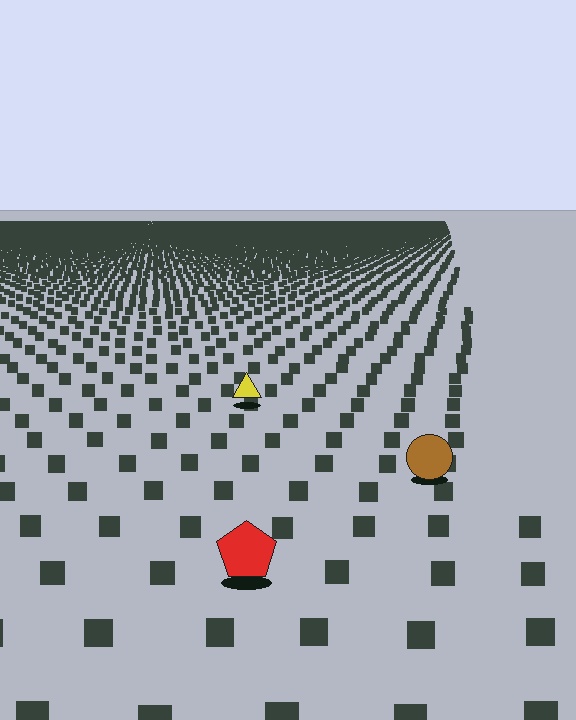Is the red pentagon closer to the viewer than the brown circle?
Yes. The red pentagon is closer — you can tell from the texture gradient: the ground texture is coarser near it.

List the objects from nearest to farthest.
From nearest to farthest: the red pentagon, the brown circle, the yellow triangle.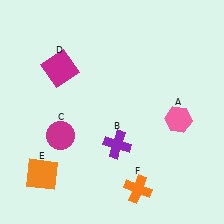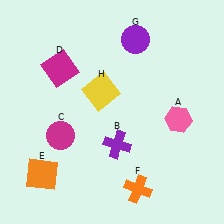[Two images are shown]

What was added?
A purple circle (G), a yellow square (H) were added in Image 2.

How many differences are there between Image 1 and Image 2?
There are 2 differences between the two images.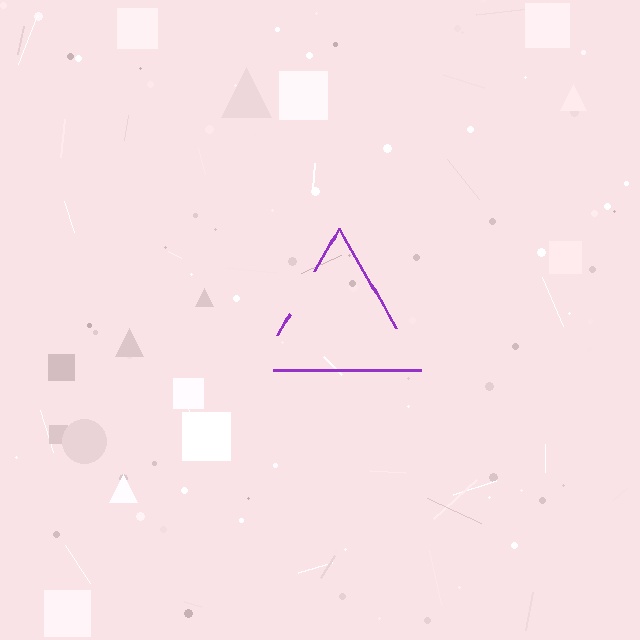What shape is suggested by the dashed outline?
The dashed outline suggests a triangle.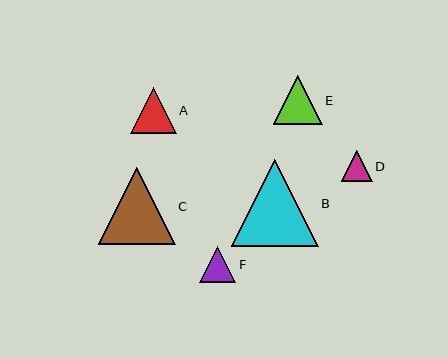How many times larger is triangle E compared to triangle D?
Triangle E is approximately 1.6 times the size of triangle D.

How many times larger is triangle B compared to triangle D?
Triangle B is approximately 2.8 times the size of triangle D.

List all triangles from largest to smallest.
From largest to smallest: B, C, E, A, F, D.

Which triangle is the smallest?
Triangle D is the smallest with a size of approximately 31 pixels.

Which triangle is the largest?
Triangle B is the largest with a size of approximately 87 pixels.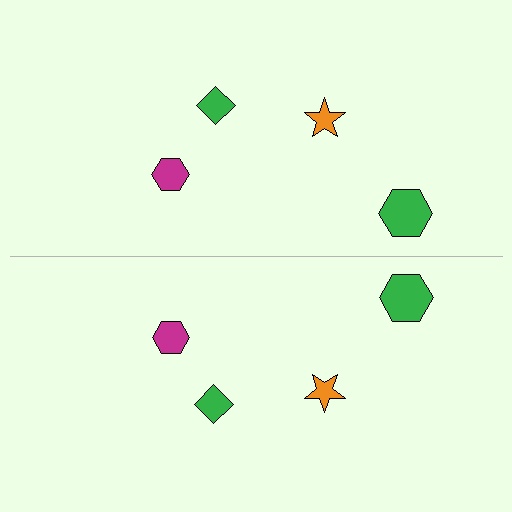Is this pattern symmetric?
Yes, this pattern has bilateral (reflection) symmetry.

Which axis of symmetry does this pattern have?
The pattern has a horizontal axis of symmetry running through the center of the image.